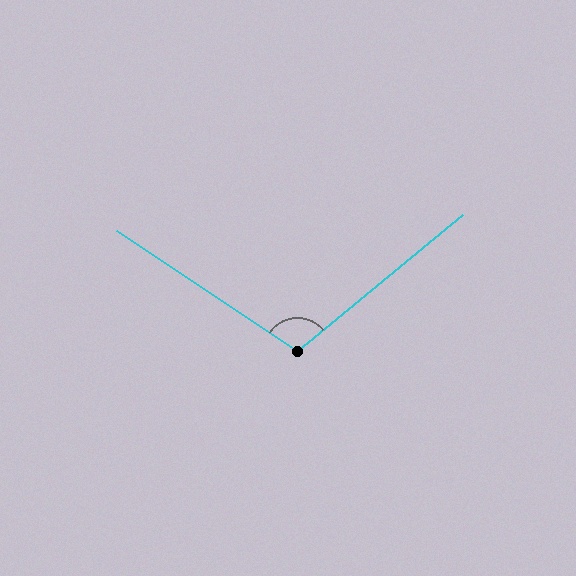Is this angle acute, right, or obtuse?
It is obtuse.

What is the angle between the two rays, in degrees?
Approximately 107 degrees.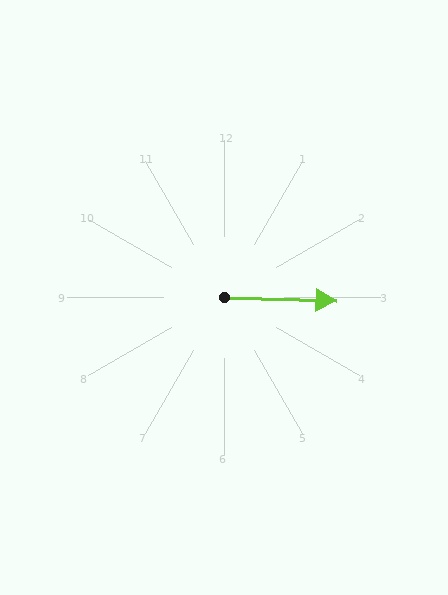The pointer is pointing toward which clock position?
Roughly 3 o'clock.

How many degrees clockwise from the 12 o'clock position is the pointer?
Approximately 92 degrees.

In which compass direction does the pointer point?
East.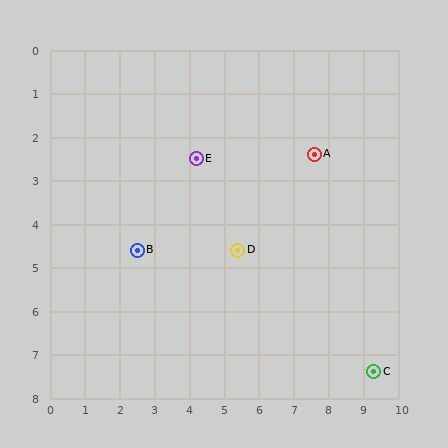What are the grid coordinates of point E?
Point E is at approximately (4.2, 2.5).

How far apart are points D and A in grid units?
Points D and A are about 3.1 grid units apart.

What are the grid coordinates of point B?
Point B is at approximately (2.5, 4.6).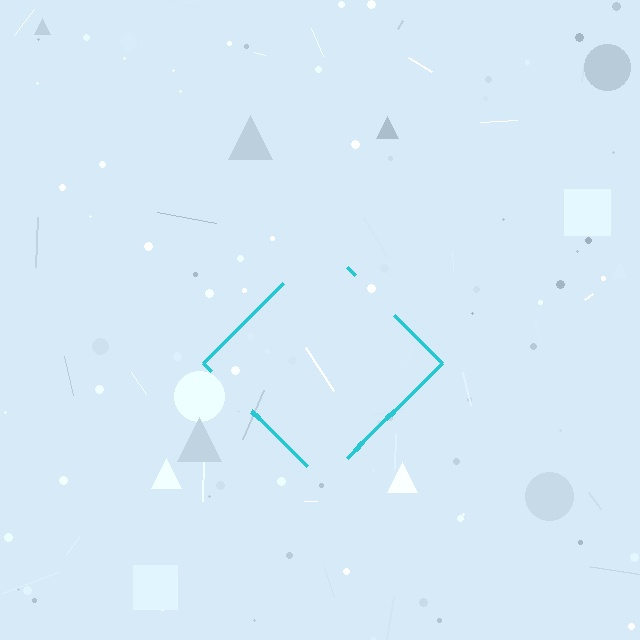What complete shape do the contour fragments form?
The contour fragments form a diamond.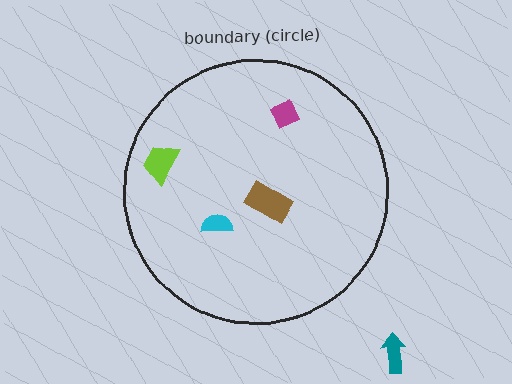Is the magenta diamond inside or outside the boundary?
Inside.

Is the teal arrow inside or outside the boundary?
Outside.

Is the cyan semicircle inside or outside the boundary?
Inside.